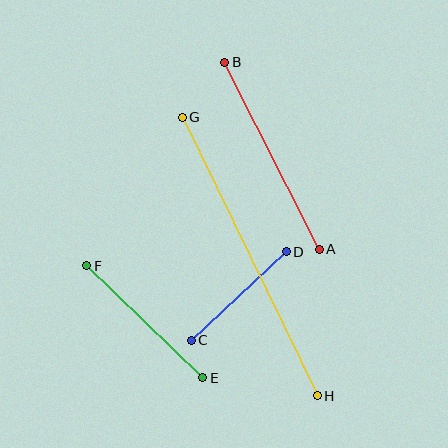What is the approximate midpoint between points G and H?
The midpoint is at approximately (250, 256) pixels.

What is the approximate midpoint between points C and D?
The midpoint is at approximately (239, 296) pixels.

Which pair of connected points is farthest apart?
Points G and H are farthest apart.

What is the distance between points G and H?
The distance is approximately 310 pixels.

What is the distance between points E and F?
The distance is approximately 161 pixels.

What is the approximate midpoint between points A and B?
The midpoint is at approximately (272, 156) pixels.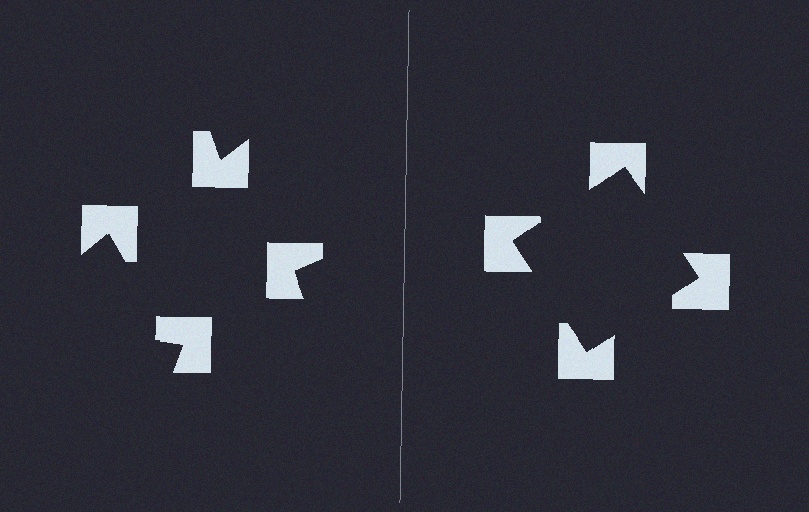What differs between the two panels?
The notched squares are positioned identically on both sides; only the wedge orientations differ. On the right they align to a square; on the left they are misaligned.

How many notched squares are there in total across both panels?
8 — 4 on each side.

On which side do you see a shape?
An illusory square appears on the right side. On the left side the wedge cuts are rotated, so no coherent shape forms.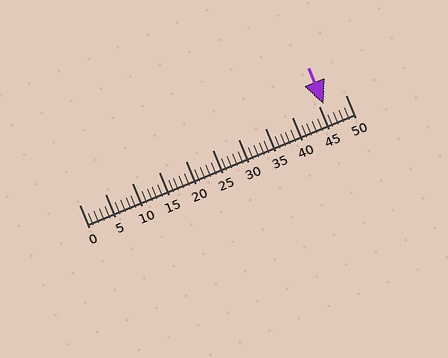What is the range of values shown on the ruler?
The ruler shows values from 0 to 50.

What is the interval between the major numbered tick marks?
The major tick marks are spaced 5 units apart.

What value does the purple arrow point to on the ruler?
The purple arrow points to approximately 46.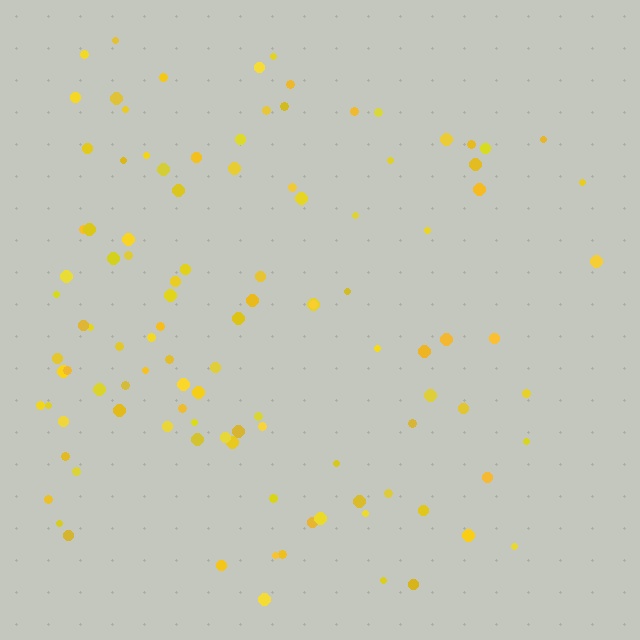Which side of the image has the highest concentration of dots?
The left.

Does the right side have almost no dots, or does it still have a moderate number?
Still a moderate number, just noticeably fewer than the left.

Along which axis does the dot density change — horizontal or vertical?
Horizontal.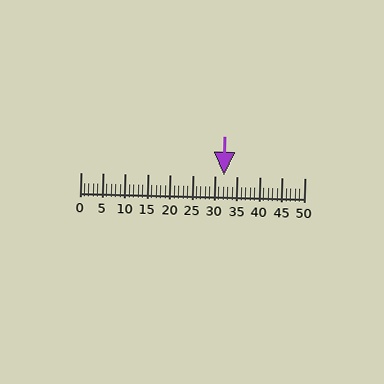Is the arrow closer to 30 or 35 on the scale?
The arrow is closer to 30.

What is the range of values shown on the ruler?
The ruler shows values from 0 to 50.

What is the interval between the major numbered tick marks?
The major tick marks are spaced 5 units apart.